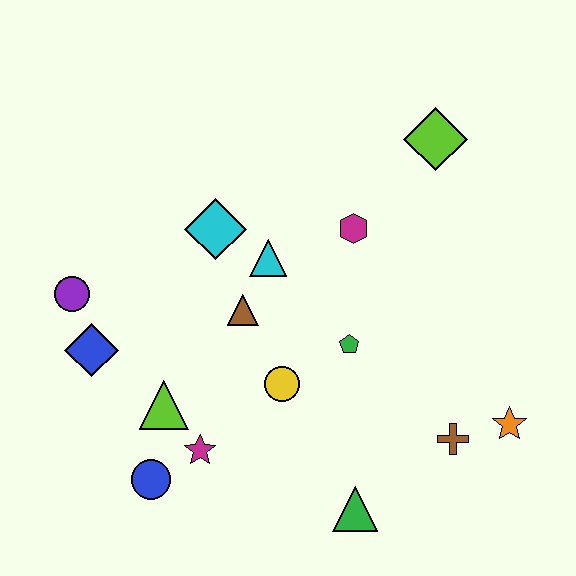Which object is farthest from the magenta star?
The lime diamond is farthest from the magenta star.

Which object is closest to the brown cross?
The orange star is closest to the brown cross.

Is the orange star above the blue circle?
Yes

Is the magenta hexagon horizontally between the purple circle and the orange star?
Yes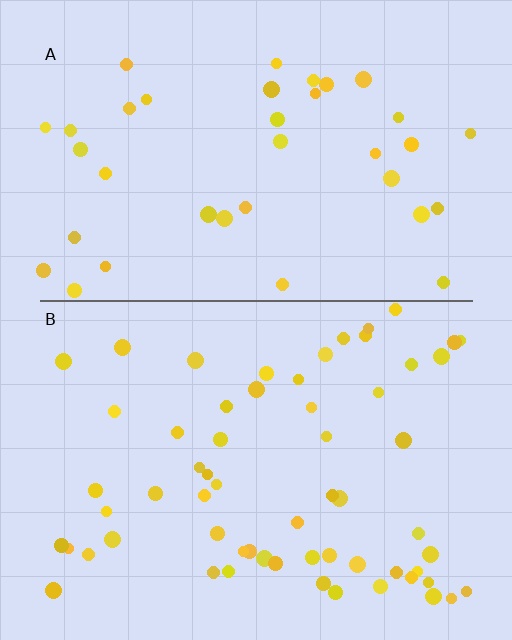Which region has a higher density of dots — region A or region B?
B (the bottom).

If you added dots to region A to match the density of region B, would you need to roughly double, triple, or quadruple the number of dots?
Approximately double.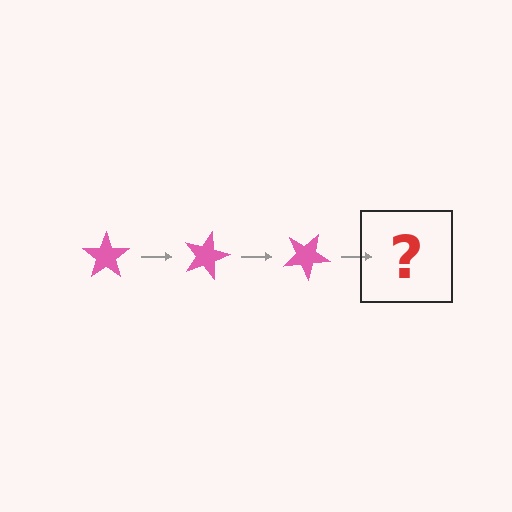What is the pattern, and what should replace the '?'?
The pattern is that the star rotates 15 degrees each step. The '?' should be a pink star rotated 45 degrees.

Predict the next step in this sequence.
The next step is a pink star rotated 45 degrees.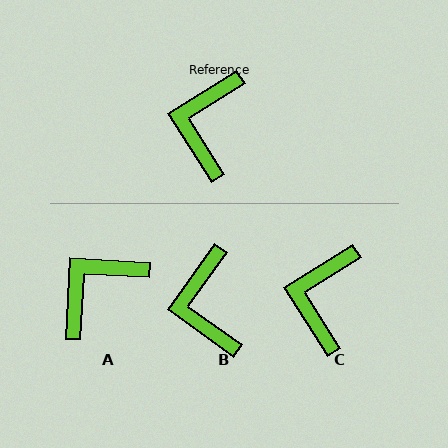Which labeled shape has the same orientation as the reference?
C.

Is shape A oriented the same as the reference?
No, it is off by about 35 degrees.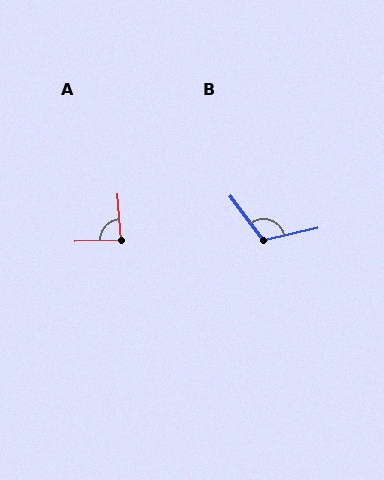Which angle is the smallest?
A, at approximately 88 degrees.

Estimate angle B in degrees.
Approximately 113 degrees.